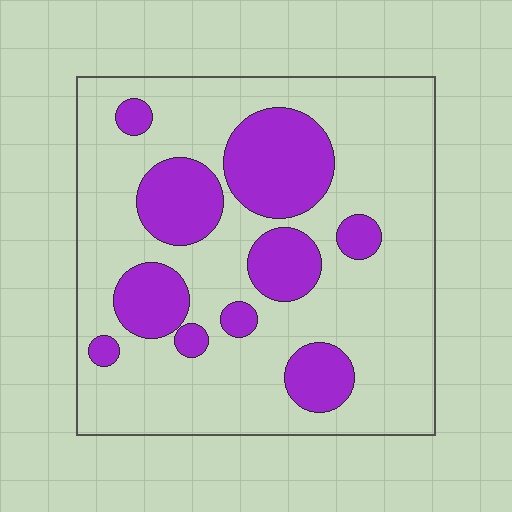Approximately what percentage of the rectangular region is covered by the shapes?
Approximately 25%.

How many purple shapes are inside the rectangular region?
10.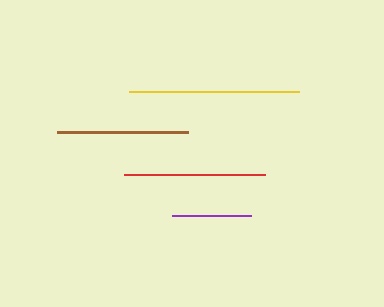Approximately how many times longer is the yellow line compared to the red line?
The yellow line is approximately 1.2 times the length of the red line.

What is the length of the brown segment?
The brown segment is approximately 131 pixels long.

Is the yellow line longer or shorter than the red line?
The yellow line is longer than the red line.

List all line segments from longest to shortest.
From longest to shortest: yellow, red, brown, purple.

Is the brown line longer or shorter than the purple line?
The brown line is longer than the purple line.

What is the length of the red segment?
The red segment is approximately 142 pixels long.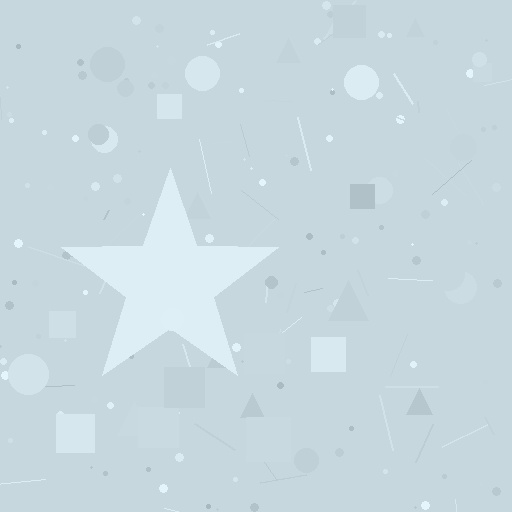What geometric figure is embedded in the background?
A star is embedded in the background.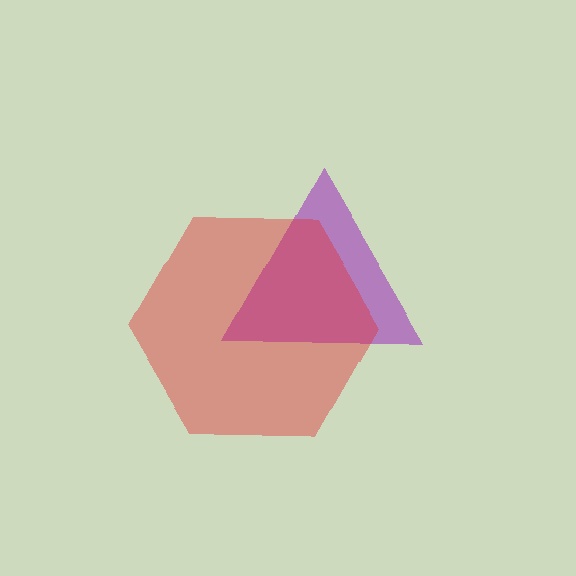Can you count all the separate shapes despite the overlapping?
Yes, there are 2 separate shapes.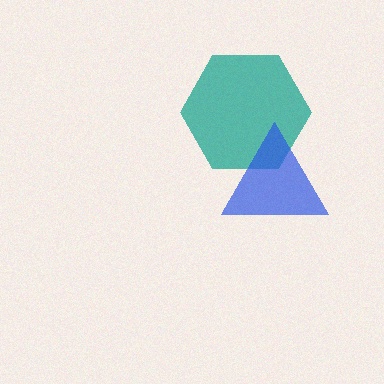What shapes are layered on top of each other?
The layered shapes are: a teal hexagon, a blue triangle.